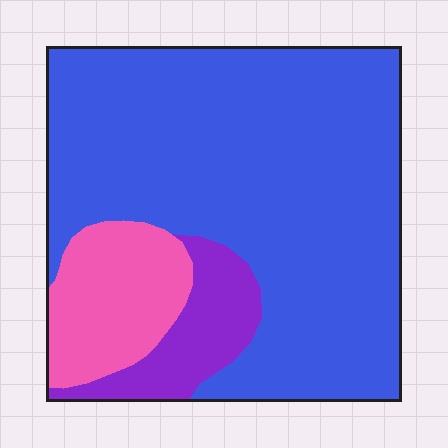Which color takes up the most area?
Blue, at roughly 75%.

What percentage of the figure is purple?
Purple takes up about one tenth (1/10) of the figure.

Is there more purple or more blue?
Blue.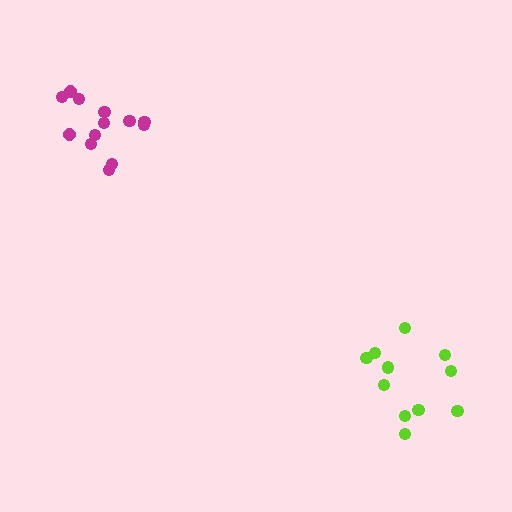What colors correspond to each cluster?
The clusters are colored: lime, magenta.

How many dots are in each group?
Group 1: 11 dots, Group 2: 13 dots (24 total).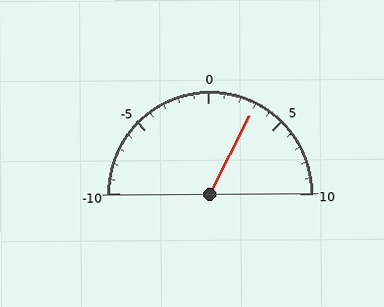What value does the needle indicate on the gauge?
The needle indicates approximately 3.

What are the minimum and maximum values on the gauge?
The gauge ranges from -10 to 10.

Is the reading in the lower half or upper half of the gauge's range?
The reading is in the upper half of the range (-10 to 10).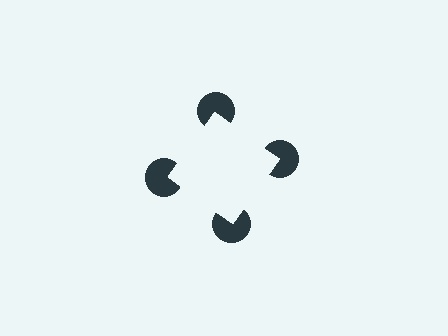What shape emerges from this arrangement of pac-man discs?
An illusory square — its edges are inferred from the aligned wedge cuts in the pac-man discs, not physically drawn.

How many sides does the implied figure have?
4 sides.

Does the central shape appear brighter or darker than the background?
It typically appears slightly brighter than the background, even though no actual brightness change is drawn.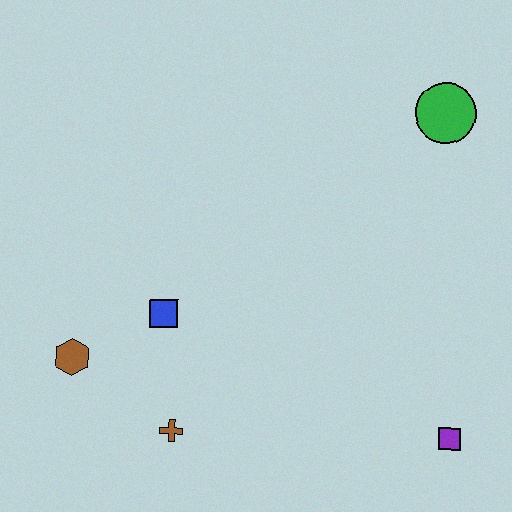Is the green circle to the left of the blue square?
No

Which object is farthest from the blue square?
The green circle is farthest from the blue square.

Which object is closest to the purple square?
The brown cross is closest to the purple square.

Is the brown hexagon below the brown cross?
No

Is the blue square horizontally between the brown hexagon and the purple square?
Yes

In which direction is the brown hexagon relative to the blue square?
The brown hexagon is to the left of the blue square.